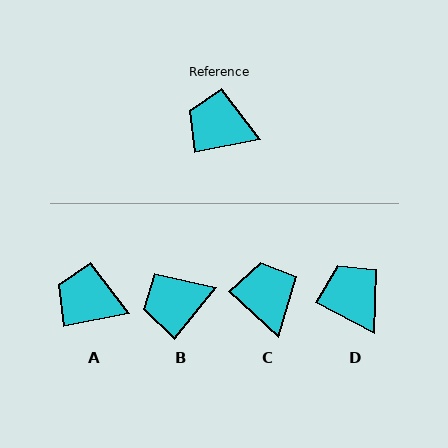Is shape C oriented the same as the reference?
No, it is off by about 54 degrees.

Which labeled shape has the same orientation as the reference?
A.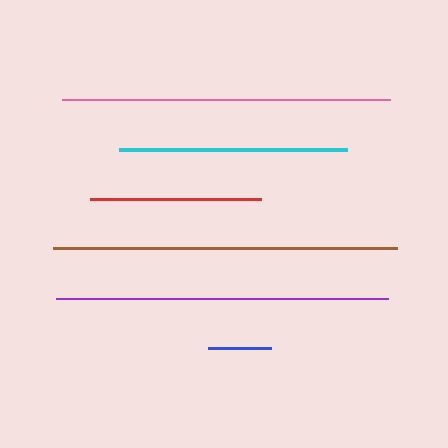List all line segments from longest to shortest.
From longest to shortest: brown, purple, pink, cyan, red, blue.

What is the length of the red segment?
The red segment is approximately 171 pixels long.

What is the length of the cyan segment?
The cyan segment is approximately 228 pixels long.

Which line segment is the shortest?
The blue line is the shortest at approximately 63 pixels.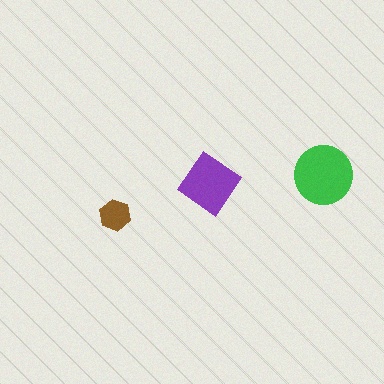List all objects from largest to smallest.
The green circle, the purple diamond, the brown hexagon.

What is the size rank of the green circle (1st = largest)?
1st.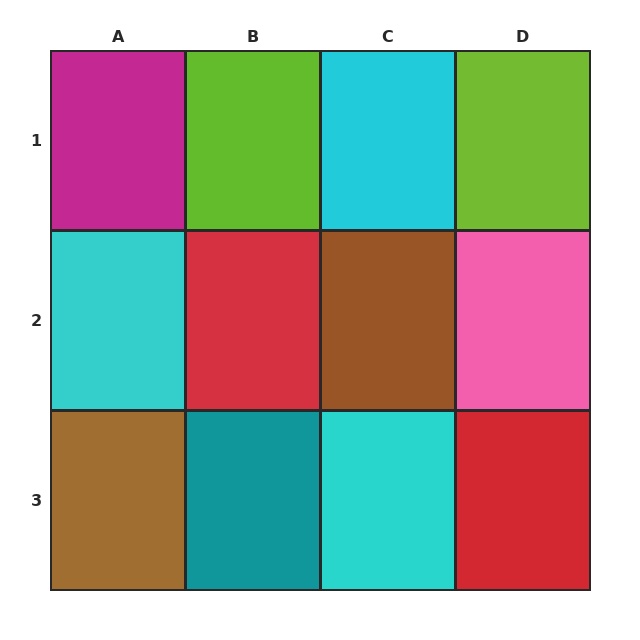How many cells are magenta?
1 cell is magenta.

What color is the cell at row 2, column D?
Pink.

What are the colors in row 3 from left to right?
Brown, teal, cyan, red.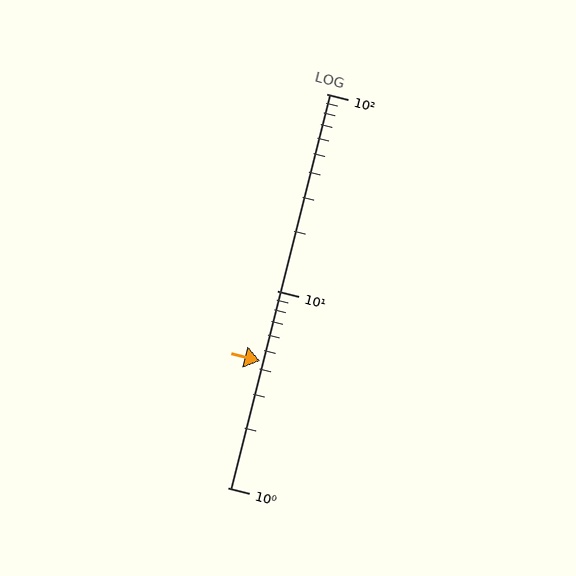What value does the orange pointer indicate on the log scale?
The pointer indicates approximately 4.4.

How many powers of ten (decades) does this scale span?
The scale spans 2 decades, from 1 to 100.